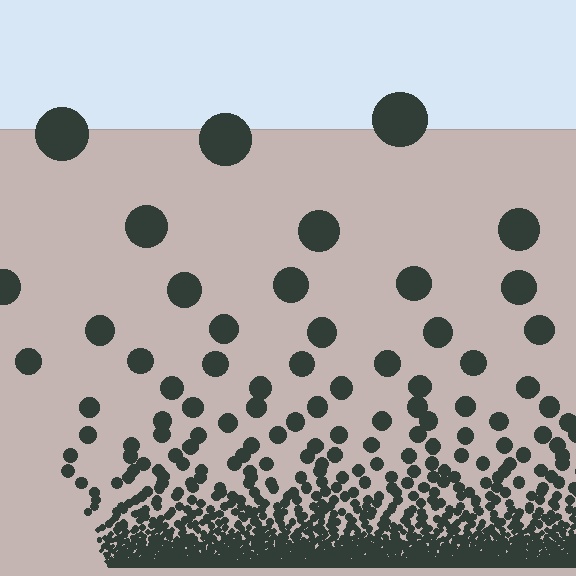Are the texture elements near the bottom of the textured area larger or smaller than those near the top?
Smaller. The gradient is inverted — elements near the bottom are smaller and denser.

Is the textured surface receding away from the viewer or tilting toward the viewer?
The surface appears to tilt toward the viewer. Texture elements get larger and sparser toward the top.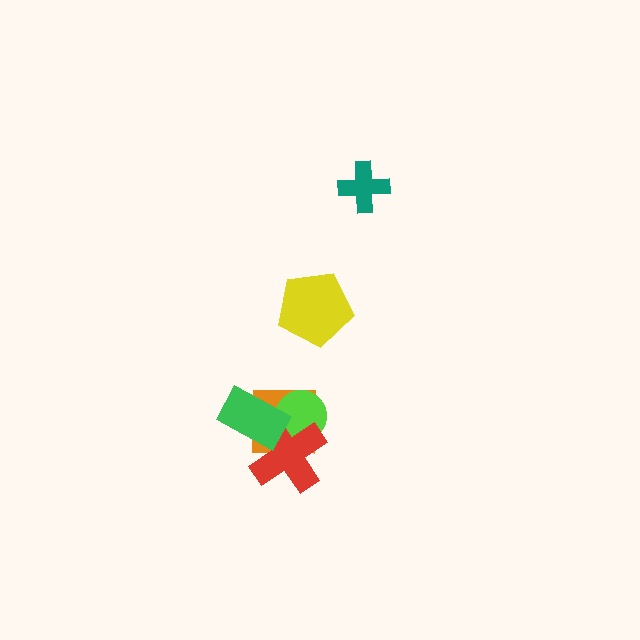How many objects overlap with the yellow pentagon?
0 objects overlap with the yellow pentagon.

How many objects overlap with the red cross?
3 objects overlap with the red cross.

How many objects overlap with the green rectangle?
3 objects overlap with the green rectangle.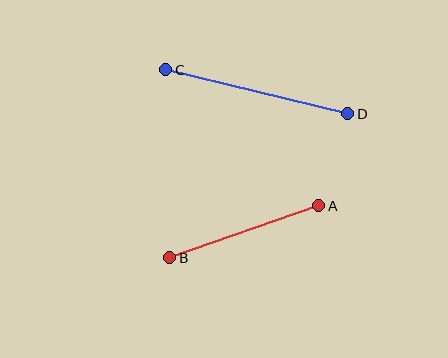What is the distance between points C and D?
The distance is approximately 188 pixels.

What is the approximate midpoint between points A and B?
The midpoint is at approximately (244, 232) pixels.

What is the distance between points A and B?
The distance is approximately 158 pixels.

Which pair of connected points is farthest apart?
Points C and D are farthest apart.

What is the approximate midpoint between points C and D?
The midpoint is at approximately (257, 92) pixels.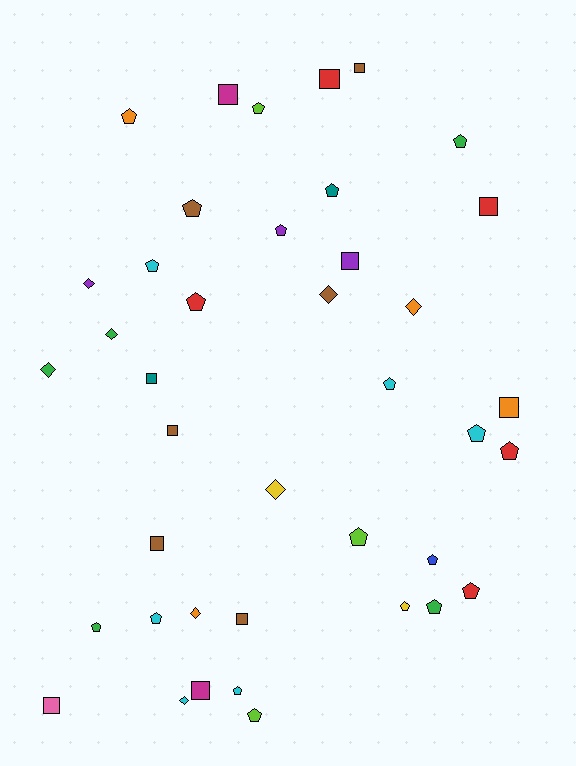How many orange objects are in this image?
There are 4 orange objects.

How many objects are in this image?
There are 40 objects.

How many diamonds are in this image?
There are 8 diamonds.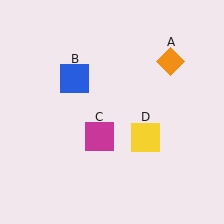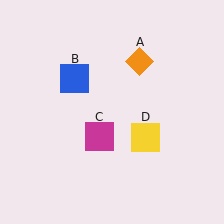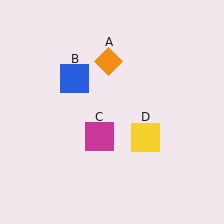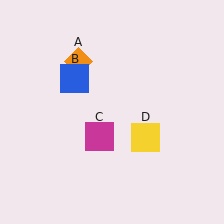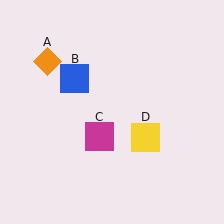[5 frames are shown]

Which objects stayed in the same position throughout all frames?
Blue square (object B) and magenta square (object C) and yellow square (object D) remained stationary.